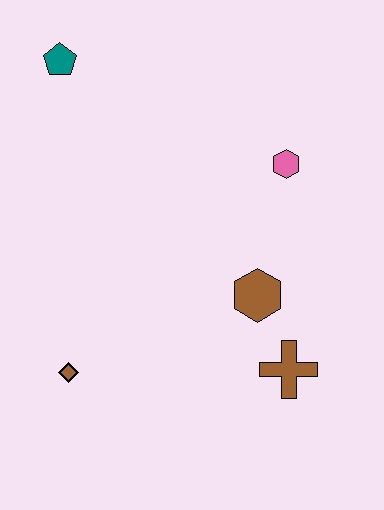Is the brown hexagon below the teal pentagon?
Yes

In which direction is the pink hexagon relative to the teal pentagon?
The pink hexagon is to the right of the teal pentagon.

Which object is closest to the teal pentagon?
The pink hexagon is closest to the teal pentagon.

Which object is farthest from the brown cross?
The teal pentagon is farthest from the brown cross.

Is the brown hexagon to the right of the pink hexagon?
No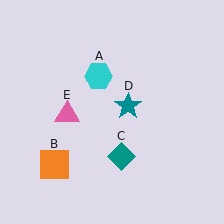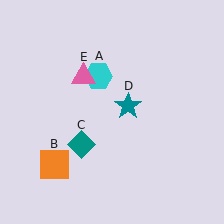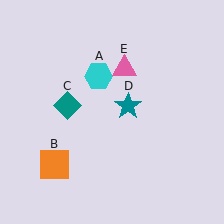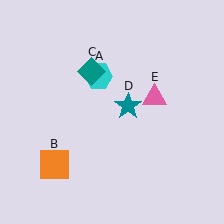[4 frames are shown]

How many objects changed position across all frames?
2 objects changed position: teal diamond (object C), pink triangle (object E).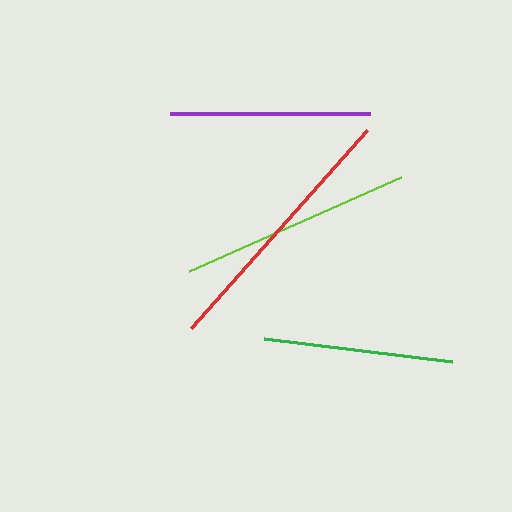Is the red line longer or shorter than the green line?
The red line is longer than the green line.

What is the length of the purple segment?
The purple segment is approximately 200 pixels long.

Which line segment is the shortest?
The green line is the shortest at approximately 189 pixels.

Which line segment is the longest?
The red line is the longest at approximately 265 pixels.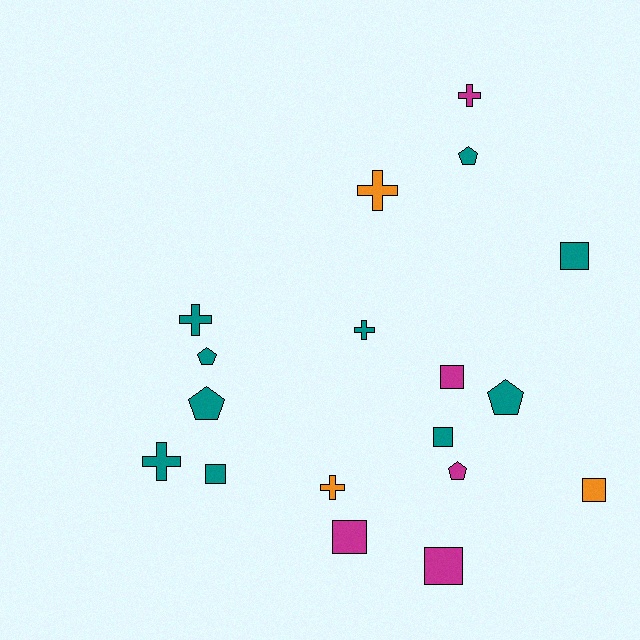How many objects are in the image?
There are 18 objects.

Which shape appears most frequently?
Square, with 7 objects.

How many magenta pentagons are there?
There is 1 magenta pentagon.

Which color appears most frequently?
Teal, with 10 objects.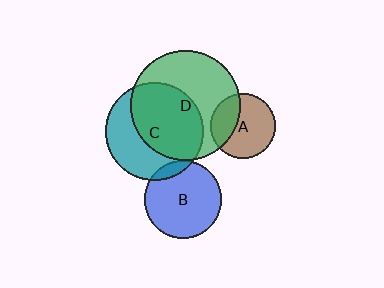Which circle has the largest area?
Circle D (green).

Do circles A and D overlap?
Yes.